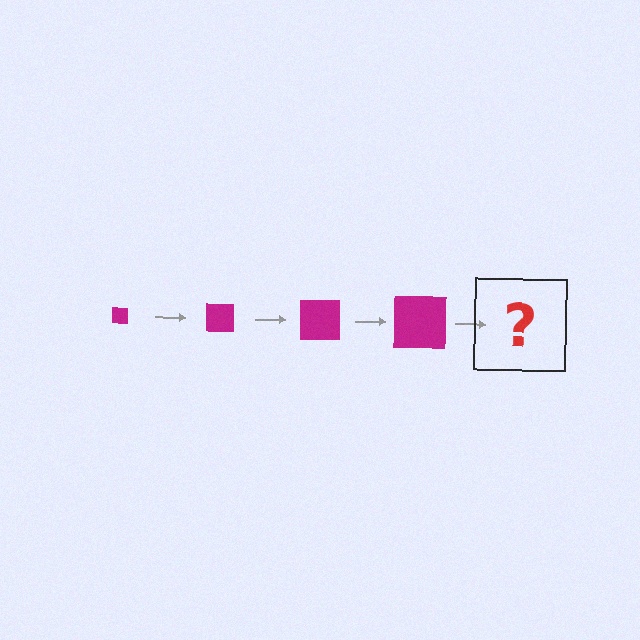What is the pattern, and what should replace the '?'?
The pattern is that the square gets progressively larger each step. The '?' should be a magenta square, larger than the previous one.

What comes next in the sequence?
The next element should be a magenta square, larger than the previous one.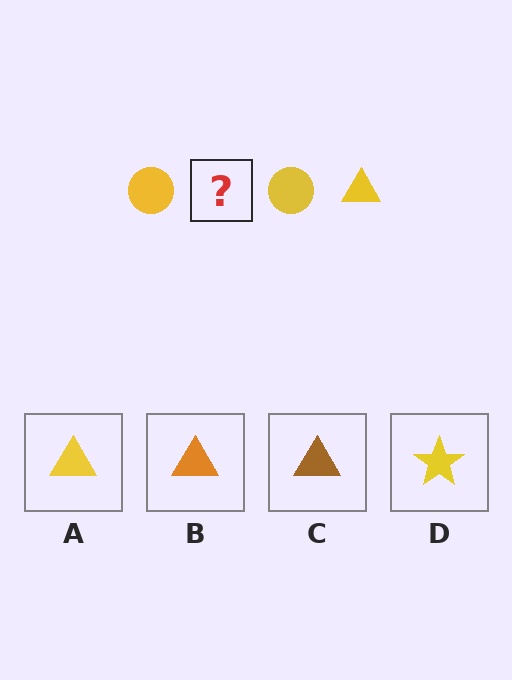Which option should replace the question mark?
Option A.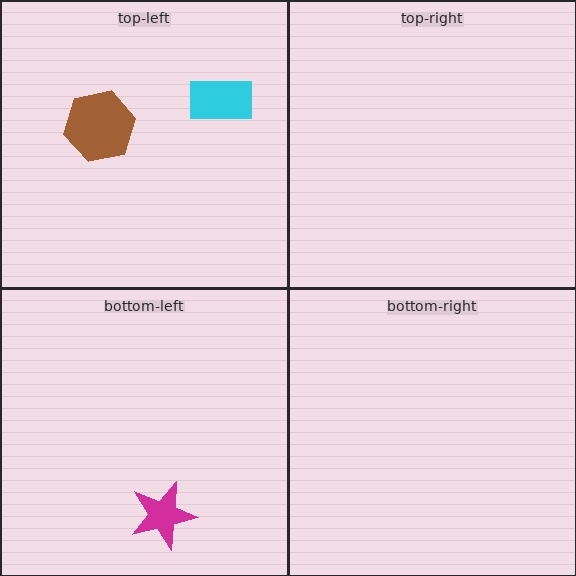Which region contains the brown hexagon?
The top-left region.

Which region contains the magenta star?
The bottom-left region.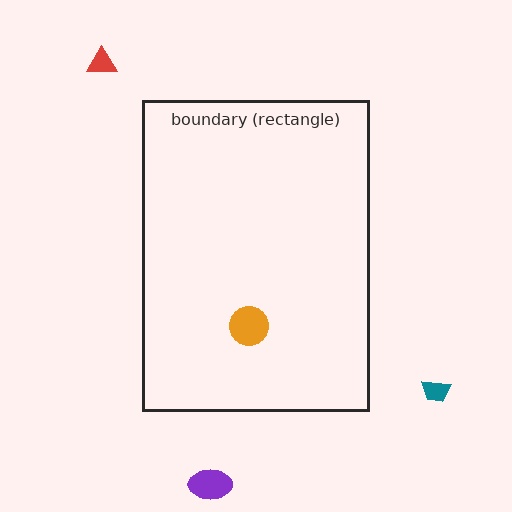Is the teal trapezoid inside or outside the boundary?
Outside.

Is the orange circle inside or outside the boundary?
Inside.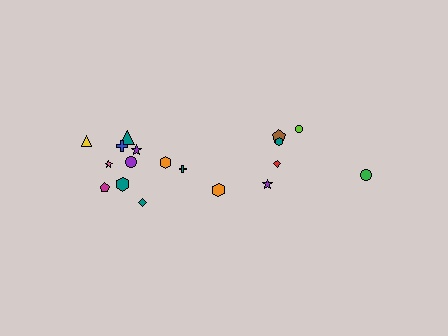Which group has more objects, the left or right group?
The left group.